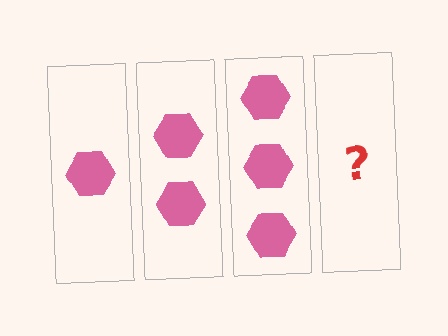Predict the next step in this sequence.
The next step is 4 hexagons.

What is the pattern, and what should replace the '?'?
The pattern is that each step adds one more hexagon. The '?' should be 4 hexagons.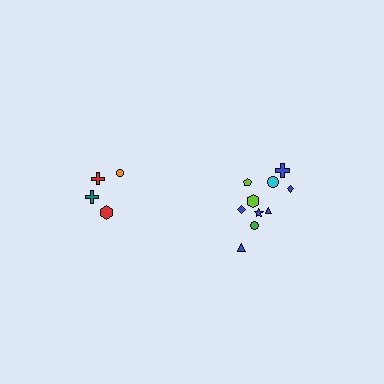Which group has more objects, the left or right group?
The right group.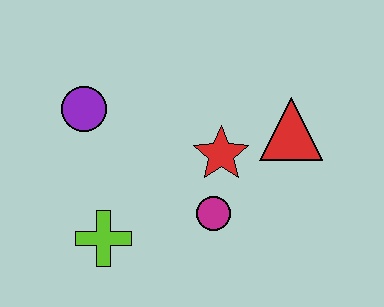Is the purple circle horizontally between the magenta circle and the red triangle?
No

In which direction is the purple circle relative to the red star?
The purple circle is to the left of the red star.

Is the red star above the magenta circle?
Yes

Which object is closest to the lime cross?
The magenta circle is closest to the lime cross.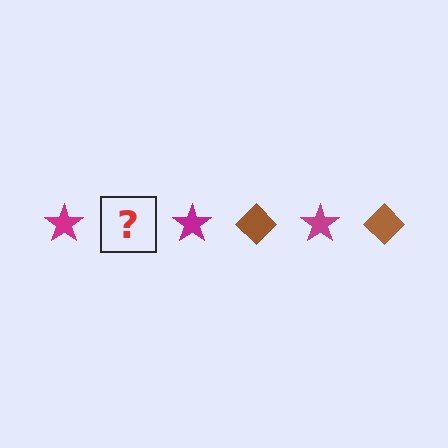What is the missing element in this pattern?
The missing element is a brown diamond.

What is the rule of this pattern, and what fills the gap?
The rule is that the pattern alternates between magenta star and brown diamond. The gap should be filled with a brown diamond.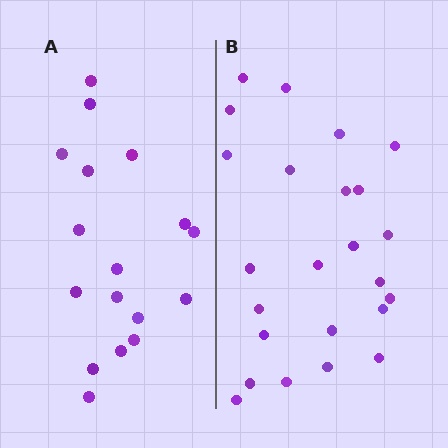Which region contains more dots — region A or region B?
Region B (the right region) has more dots.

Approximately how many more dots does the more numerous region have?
Region B has roughly 8 or so more dots than region A.